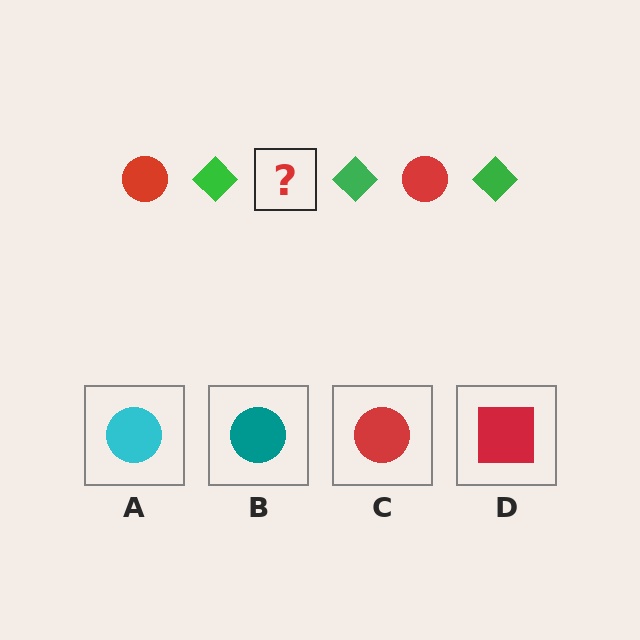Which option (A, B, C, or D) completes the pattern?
C.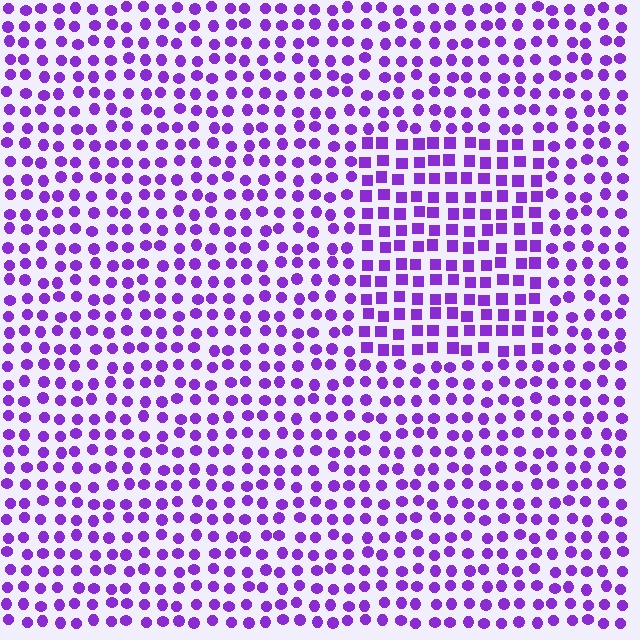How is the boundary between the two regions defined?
The boundary is defined by a change in element shape: squares inside vs. circles outside. All elements share the same color and spacing.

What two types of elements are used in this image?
The image uses squares inside the rectangle region and circles outside it.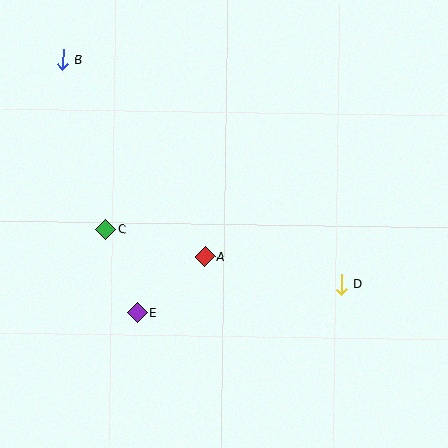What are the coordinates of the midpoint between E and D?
The midpoint between E and D is at (239, 298).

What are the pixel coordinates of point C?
Point C is at (106, 230).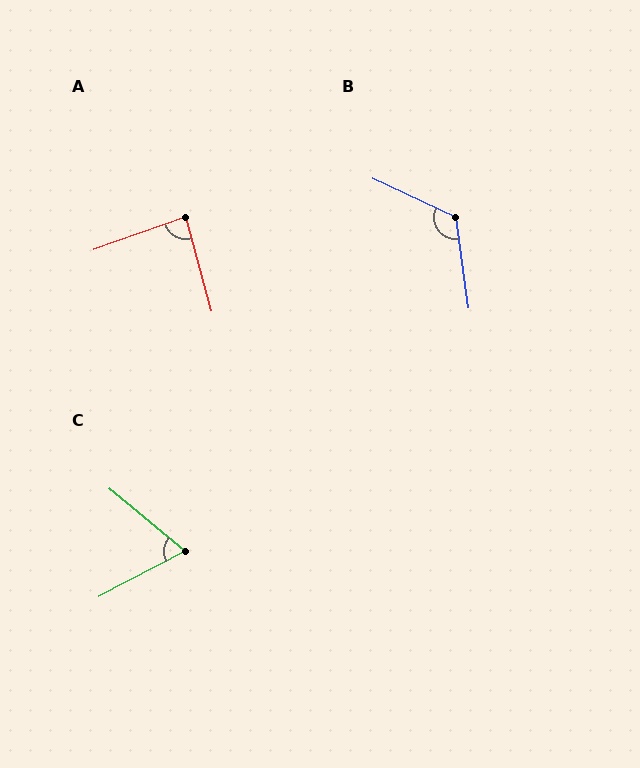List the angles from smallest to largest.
C (67°), A (86°), B (123°).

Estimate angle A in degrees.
Approximately 86 degrees.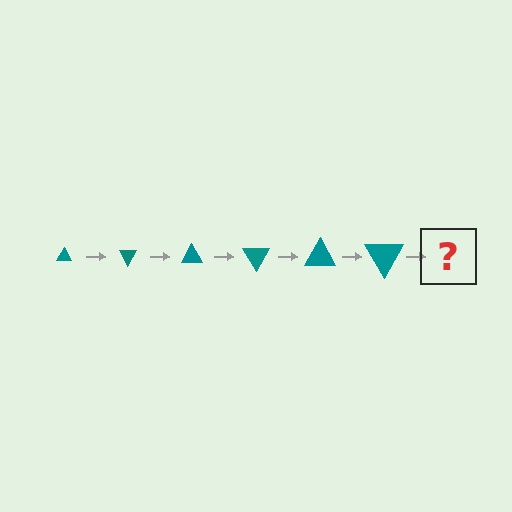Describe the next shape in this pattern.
It should be a triangle, larger than the previous one and rotated 360 degrees from the start.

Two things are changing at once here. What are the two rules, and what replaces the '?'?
The two rules are that the triangle grows larger each step and it rotates 60 degrees each step. The '?' should be a triangle, larger than the previous one and rotated 360 degrees from the start.